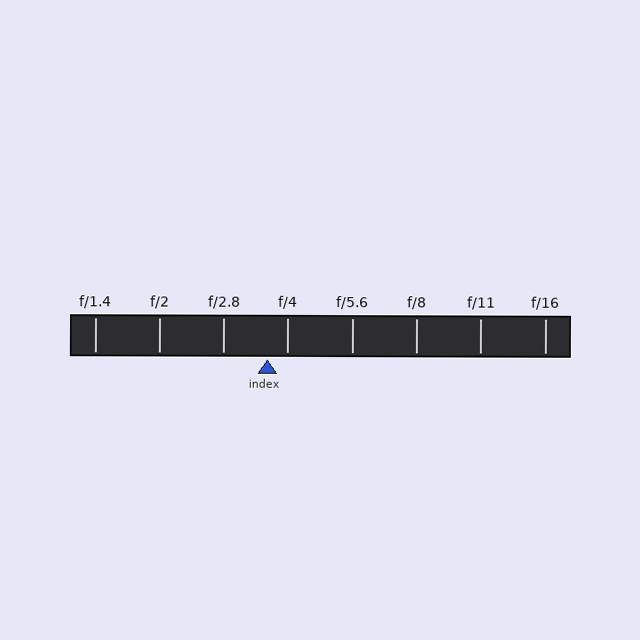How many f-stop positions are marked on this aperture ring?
There are 8 f-stop positions marked.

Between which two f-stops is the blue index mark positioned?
The index mark is between f/2.8 and f/4.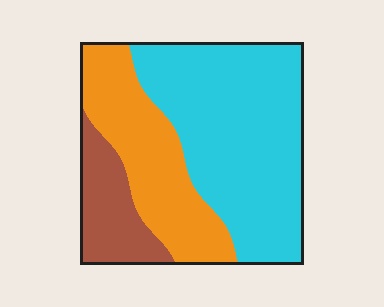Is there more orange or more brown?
Orange.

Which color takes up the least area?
Brown, at roughly 15%.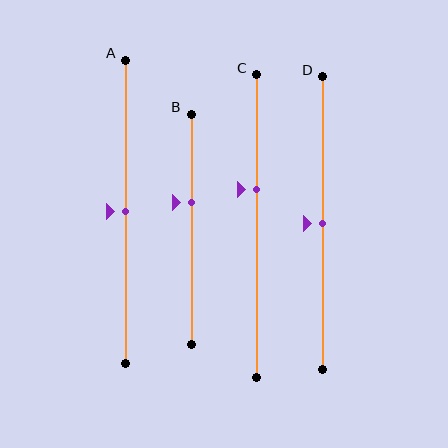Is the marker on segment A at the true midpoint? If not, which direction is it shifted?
Yes, the marker on segment A is at the true midpoint.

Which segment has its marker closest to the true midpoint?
Segment A has its marker closest to the true midpoint.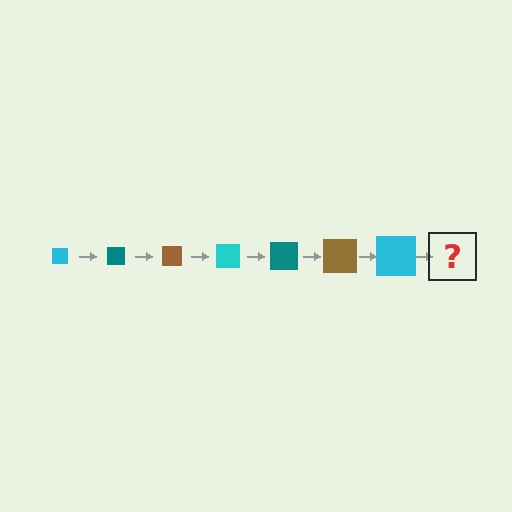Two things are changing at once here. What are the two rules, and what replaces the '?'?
The two rules are that the square grows larger each step and the color cycles through cyan, teal, and brown. The '?' should be a teal square, larger than the previous one.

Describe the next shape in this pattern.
It should be a teal square, larger than the previous one.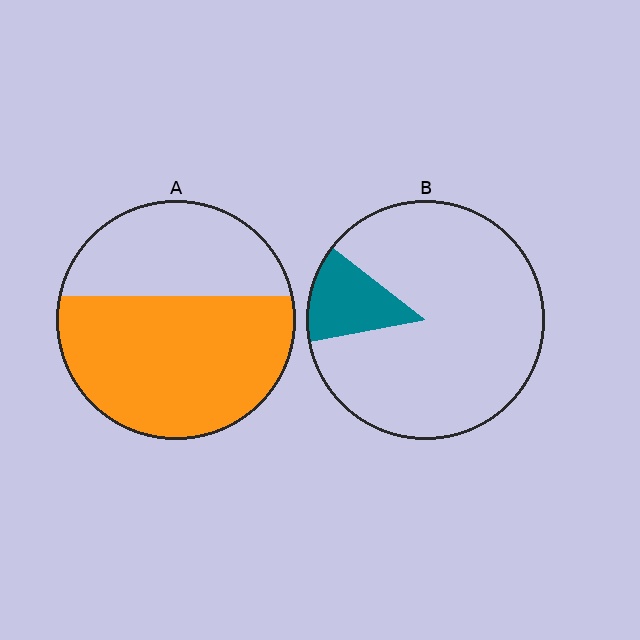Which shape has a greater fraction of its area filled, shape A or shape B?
Shape A.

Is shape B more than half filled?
No.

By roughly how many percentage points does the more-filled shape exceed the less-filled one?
By roughly 50 percentage points (A over B).